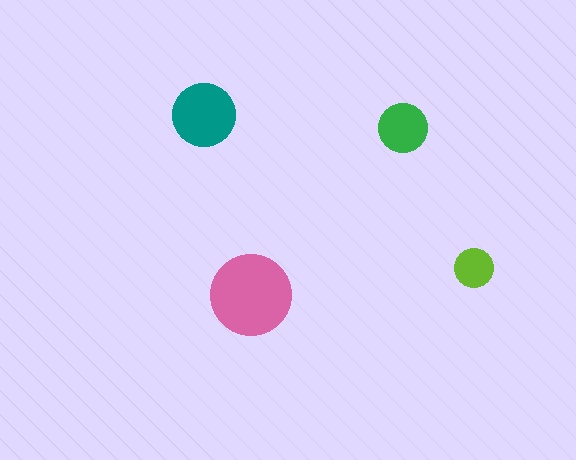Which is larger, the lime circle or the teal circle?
The teal one.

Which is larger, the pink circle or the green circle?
The pink one.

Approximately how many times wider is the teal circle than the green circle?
About 1.5 times wider.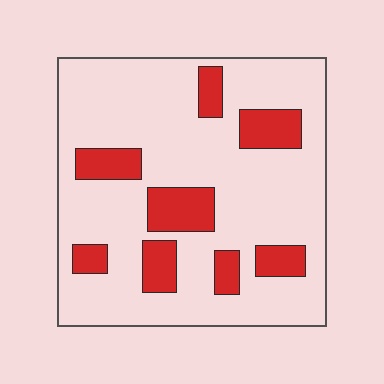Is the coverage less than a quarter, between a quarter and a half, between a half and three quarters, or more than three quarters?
Less than a quarter.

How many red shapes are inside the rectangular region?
8.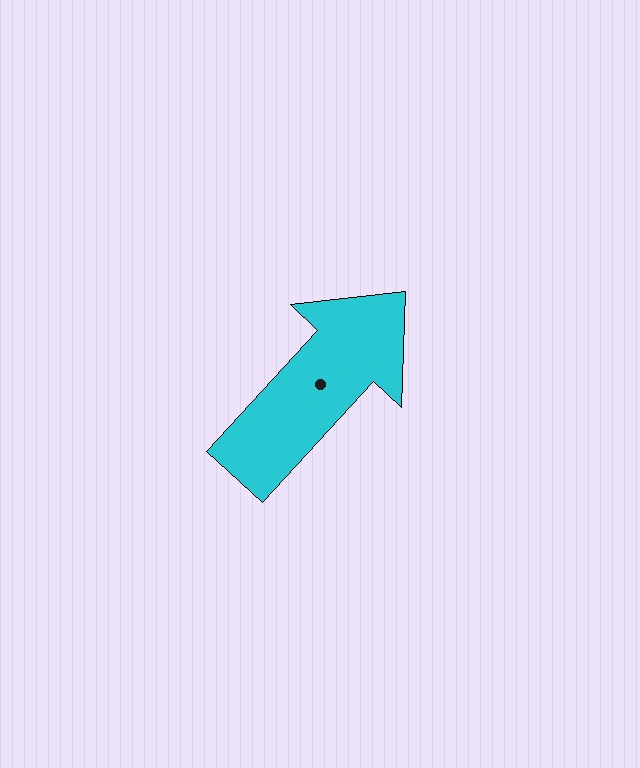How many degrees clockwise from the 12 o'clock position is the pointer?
Approximately 43 degrees.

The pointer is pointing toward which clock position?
Roughly 1 o'clock.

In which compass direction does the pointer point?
Northeast.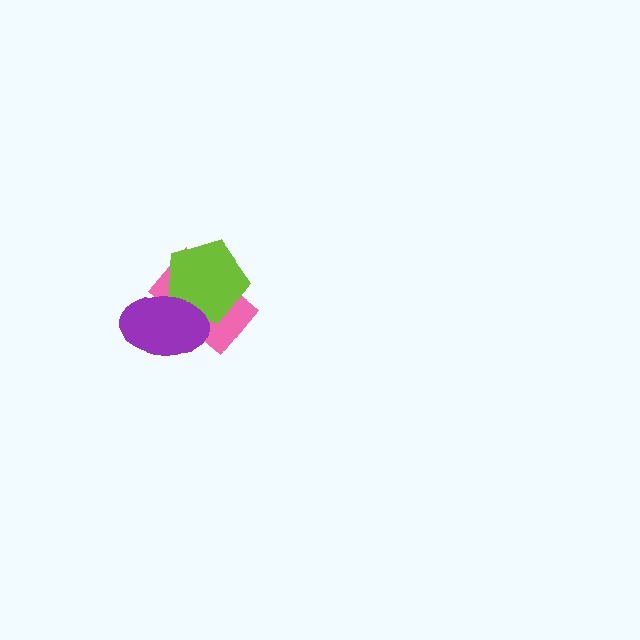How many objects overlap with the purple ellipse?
2 objects overlap with the purple ellipse.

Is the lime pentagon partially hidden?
Yes, it is partially covered by another shape.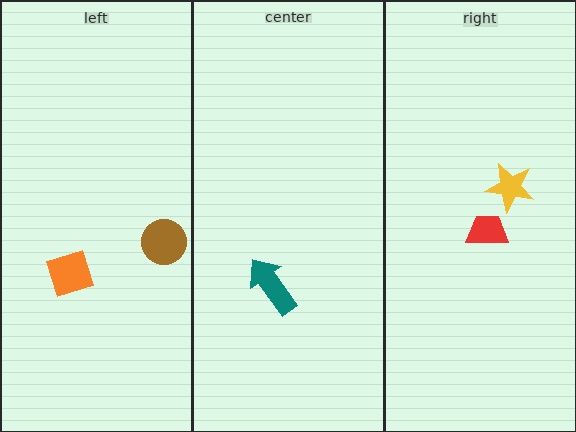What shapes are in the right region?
The red trapezoid, the yellow star.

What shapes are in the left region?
The brown circle, the orange diamond.